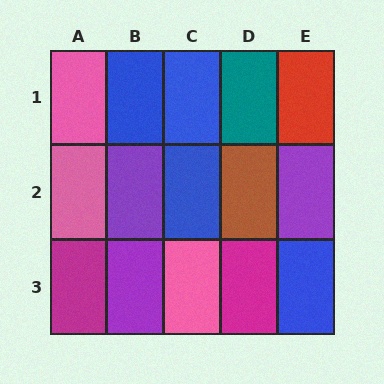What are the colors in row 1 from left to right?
Pink, blue, blue, teal, red.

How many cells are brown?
1 cell is brown.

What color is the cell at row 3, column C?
Pink.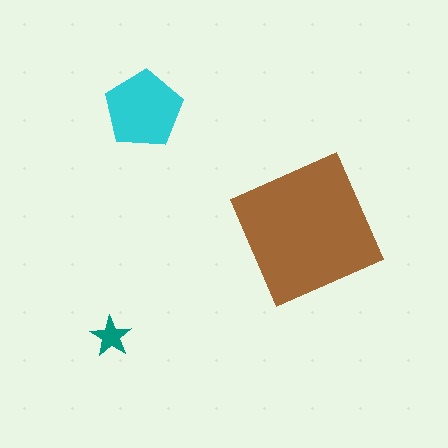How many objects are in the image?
There are 3 objects in the image.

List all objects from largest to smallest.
The brown square, the cyan pentagon, the teal star.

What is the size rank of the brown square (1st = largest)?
1st.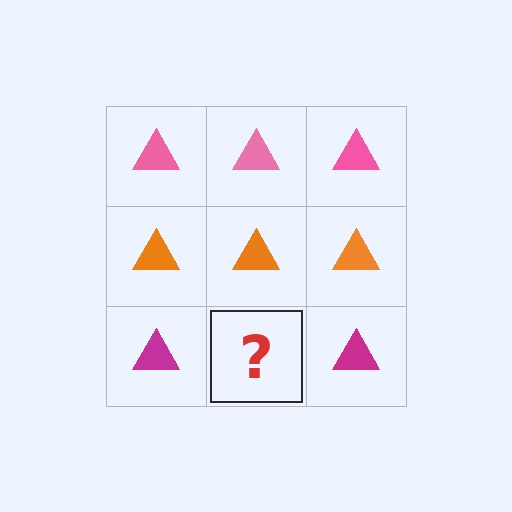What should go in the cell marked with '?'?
The missing cell should contain a magenta triangle.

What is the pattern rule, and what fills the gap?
The rule is that each row has a consistent color. The gap should be filled with a magenta triangle.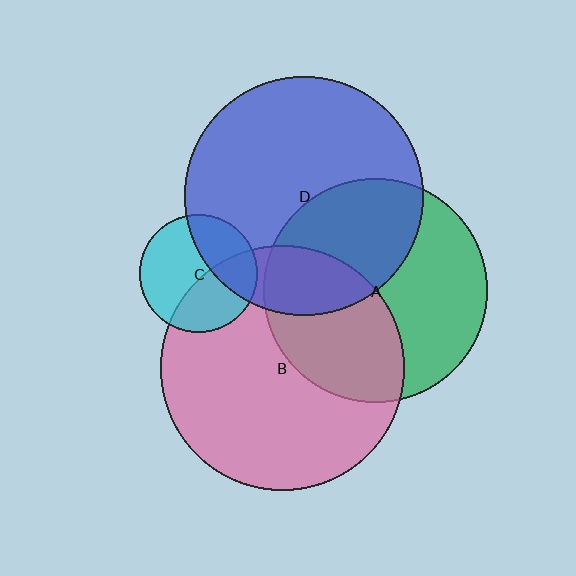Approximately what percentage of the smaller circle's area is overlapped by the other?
Approximately 20%.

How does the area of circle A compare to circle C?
Approximately 3.6 times.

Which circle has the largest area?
Circle B (pink).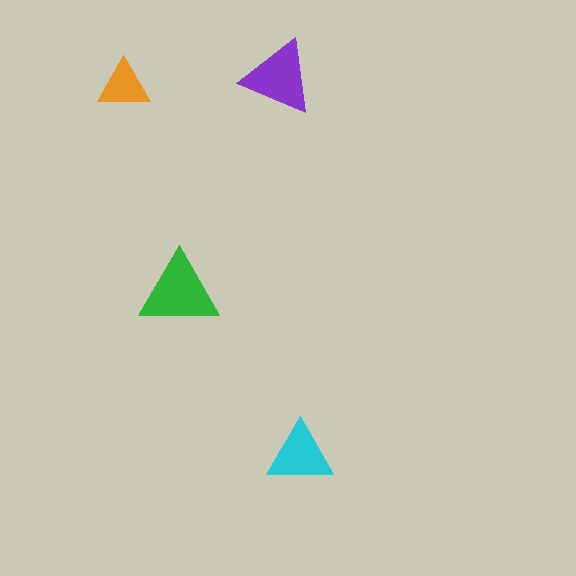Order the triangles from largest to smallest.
the green one, the purple one, the cyan one, the orange one.